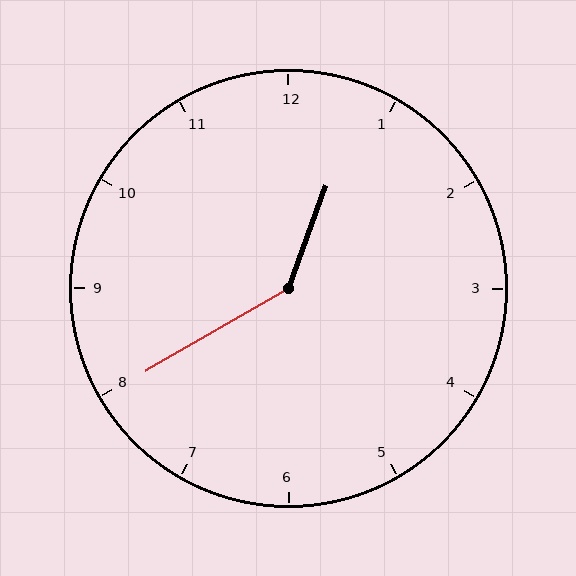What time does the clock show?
12:40.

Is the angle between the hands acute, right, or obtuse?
It is obtuse.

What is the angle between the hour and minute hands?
Approximately 140 degrees.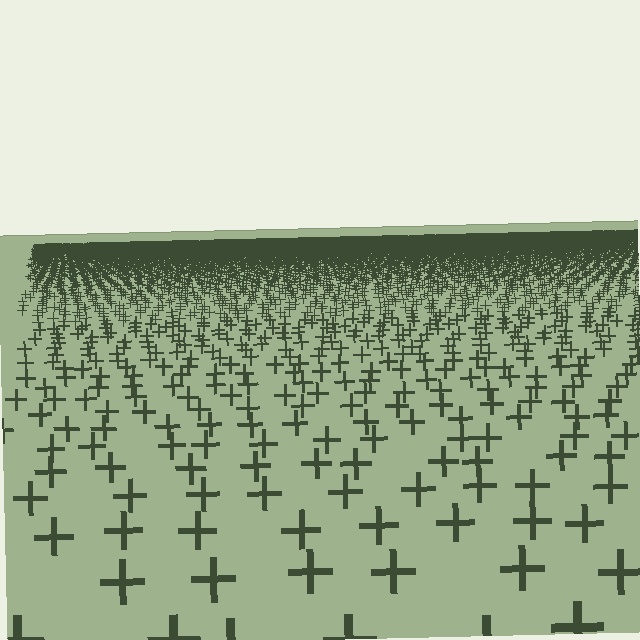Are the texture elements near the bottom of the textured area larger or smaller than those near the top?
Larger. Near the bottom, elements are closer to the viewer and appear at a bigger on-screen size.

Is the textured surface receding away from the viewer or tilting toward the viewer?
The surface is receding away from the viewer. Texture elements get smaller and denser toward the top.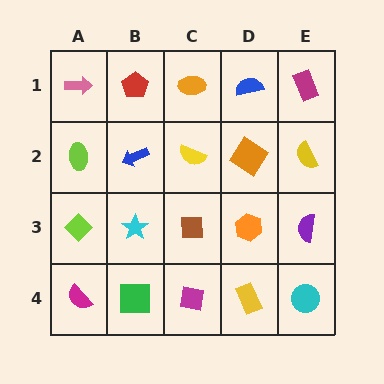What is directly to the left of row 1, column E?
A blue semicircle.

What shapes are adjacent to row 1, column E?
A yellow semicircle (row 2, column E), a blue semicircle (row 1, column D).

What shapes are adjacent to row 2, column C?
An orange ellipse (row 1, column C), a brown square (row 3, column C), a blue arrow (row 2, column B), an orange diamond (row 2, column D).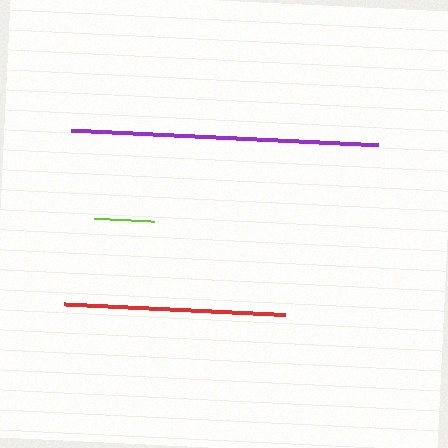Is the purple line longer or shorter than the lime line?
The purple line is longer than the lime line.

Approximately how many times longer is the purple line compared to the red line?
The purple line is approximately 1.4 times the length of the red line.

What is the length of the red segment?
The red segment is approximately 221 pixels long.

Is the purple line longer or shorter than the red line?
The purple line is longer than the red line.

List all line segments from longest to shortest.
From longest to shortest: purple, red, lime.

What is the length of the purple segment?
The purple segment is approximately 307 pixels long.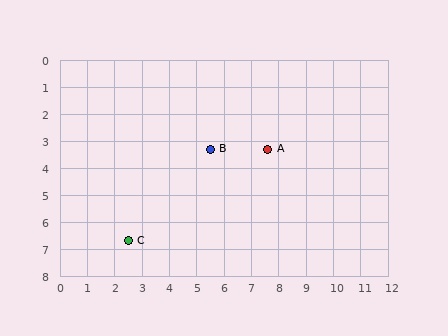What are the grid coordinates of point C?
Point C is at approximately (2.5, 6.7).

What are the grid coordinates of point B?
Point B is at approximately (5.5, 3.3).